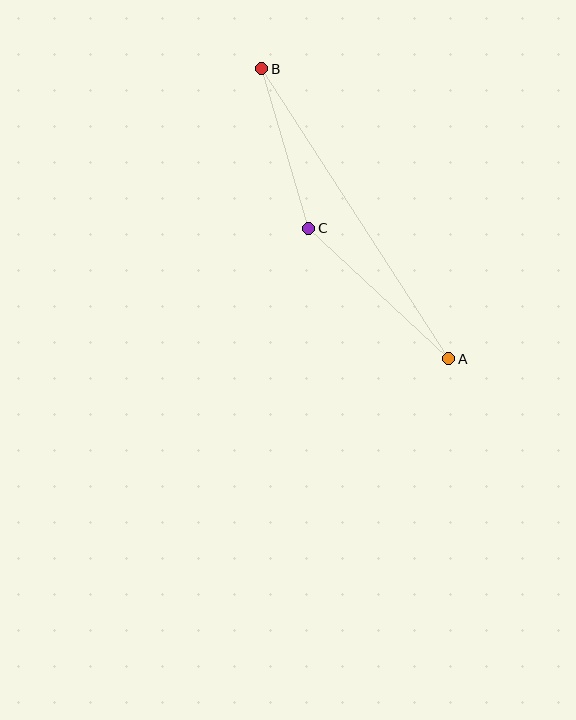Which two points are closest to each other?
Points B and C are closest to each other.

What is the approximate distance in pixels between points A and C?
The distance between A and C is approximately 191 pixels.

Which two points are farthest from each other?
Points A and B are farthest from each other.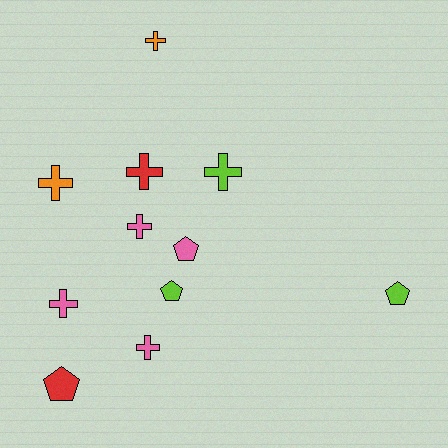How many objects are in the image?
There are 11 objects.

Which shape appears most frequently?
Cross, with 7 objects.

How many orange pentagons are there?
There are no orange pentagons.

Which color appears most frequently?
Pink, with 4 objects.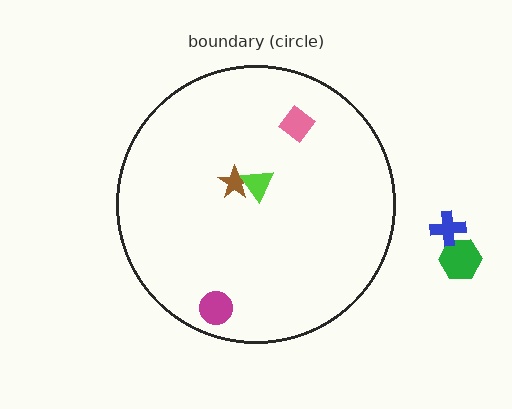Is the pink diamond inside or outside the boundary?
Inside.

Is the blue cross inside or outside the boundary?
Outside.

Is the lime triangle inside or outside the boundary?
Inside.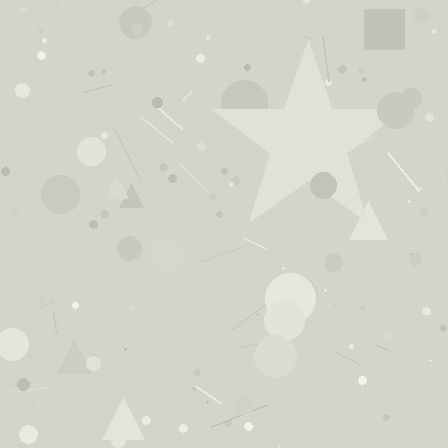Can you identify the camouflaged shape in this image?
The camouflaged shape is a star.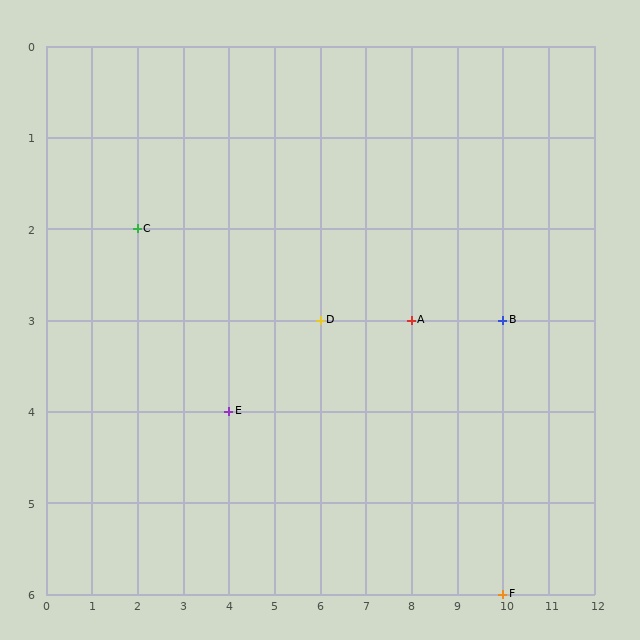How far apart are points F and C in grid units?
Points F and C are 8 columns and 4 rows apart (about 8.9 grid units diagonally).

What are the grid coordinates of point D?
Point D is at grid coordinates (6, 3).